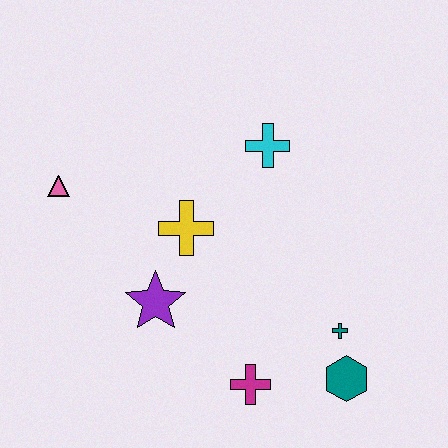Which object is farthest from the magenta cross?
The pink triangle is farthest from the magenta cross.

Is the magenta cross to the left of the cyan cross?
Yes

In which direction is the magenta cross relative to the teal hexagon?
The magenta cross is to the left of the teal hexagon.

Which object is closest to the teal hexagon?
The teal cross is closest to the teal hexagon.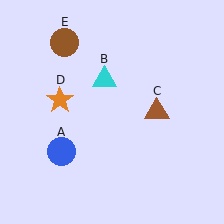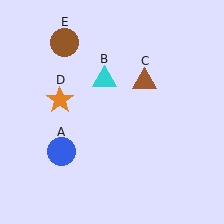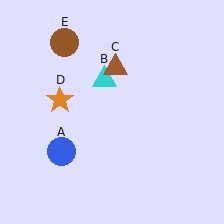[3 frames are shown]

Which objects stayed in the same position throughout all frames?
Blue circle (object A) and cyan triangle (object B) and orange star (object D) and brown circle (object E) remained stationary.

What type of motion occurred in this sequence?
The brown triangle (object C) rotated counterclockwise around the center of the scene.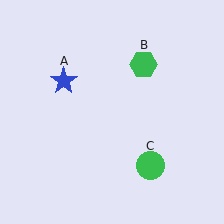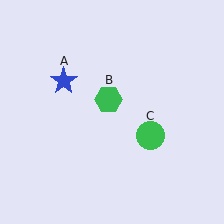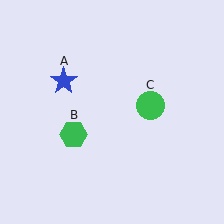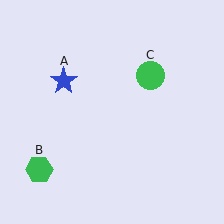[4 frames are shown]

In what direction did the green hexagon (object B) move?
The green hexagon (object B) moved down and to the left.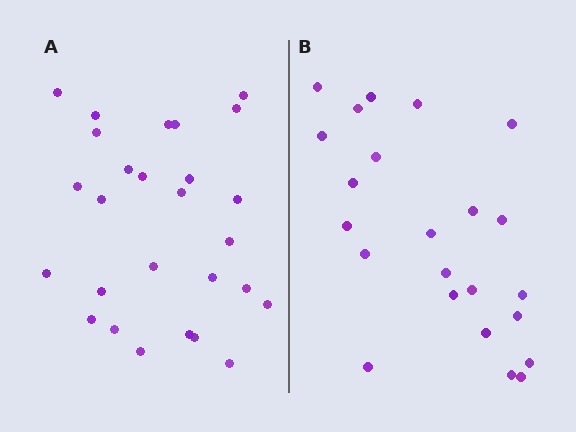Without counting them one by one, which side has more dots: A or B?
Region A (the left region) has more dots.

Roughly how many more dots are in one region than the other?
Region A has about 4 more dots than region B.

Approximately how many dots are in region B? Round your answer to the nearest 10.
About 20 dots. (The exact count is 23, which rounds to 20.)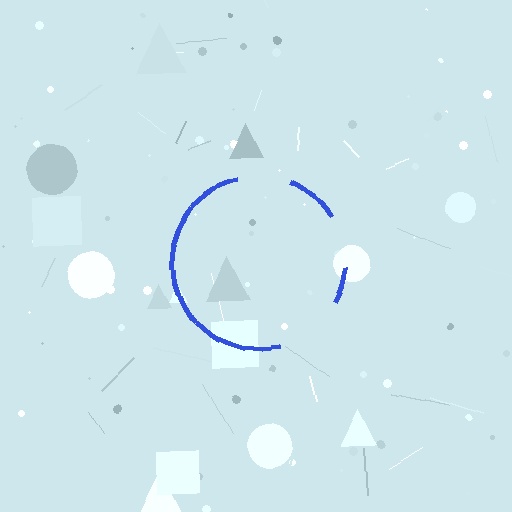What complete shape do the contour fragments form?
The contour fragments form a circle.